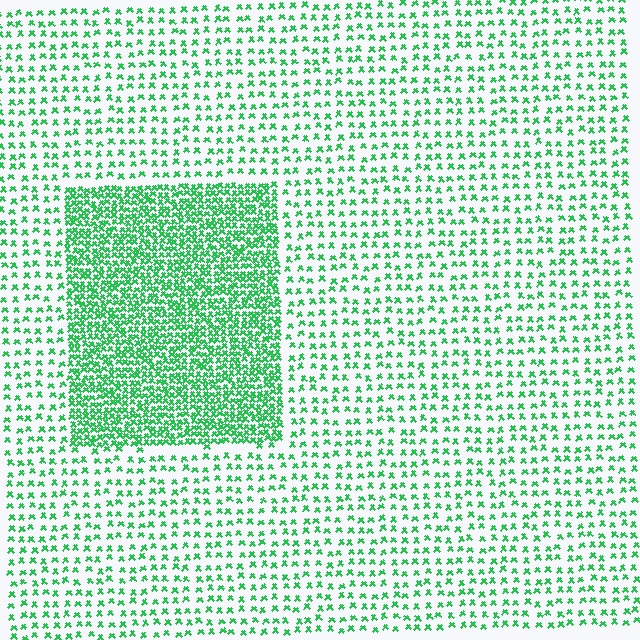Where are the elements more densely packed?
The elements are more densely packed inside the rectangle boundary.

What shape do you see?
I see a rectangle.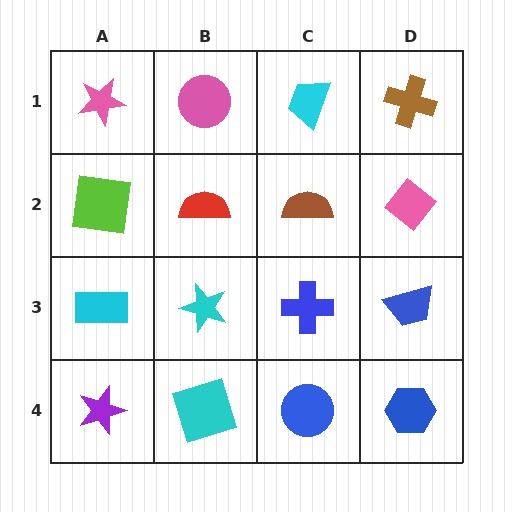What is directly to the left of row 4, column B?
A purple star.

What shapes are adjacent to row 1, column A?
A lime square (row 2, column A), a pink circle (row 1, column B).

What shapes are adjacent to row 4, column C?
A blue cross (row 3, column C), a cyan square (row 4, column B), a blue hexagon (row 4, column D).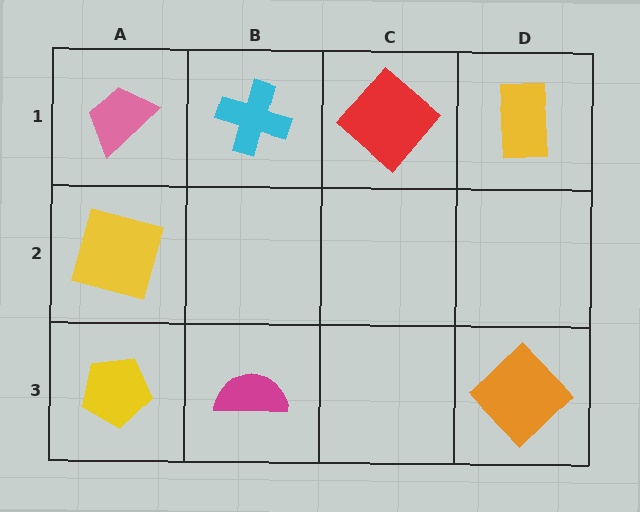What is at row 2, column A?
A yellow square.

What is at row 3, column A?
A yellow pentagon.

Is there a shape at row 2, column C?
No, that cell is empty.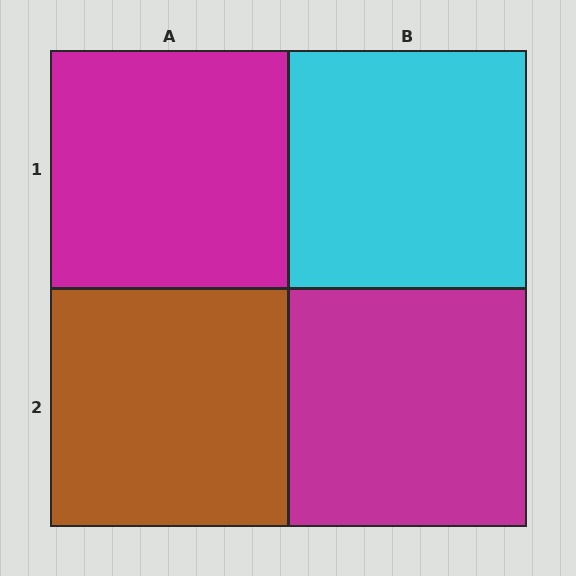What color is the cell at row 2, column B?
Magenta.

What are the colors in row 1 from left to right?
Magenta, cyan.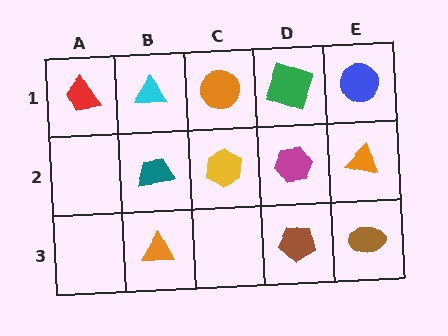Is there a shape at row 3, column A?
No, that cell is empty.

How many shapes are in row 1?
5 shapes.